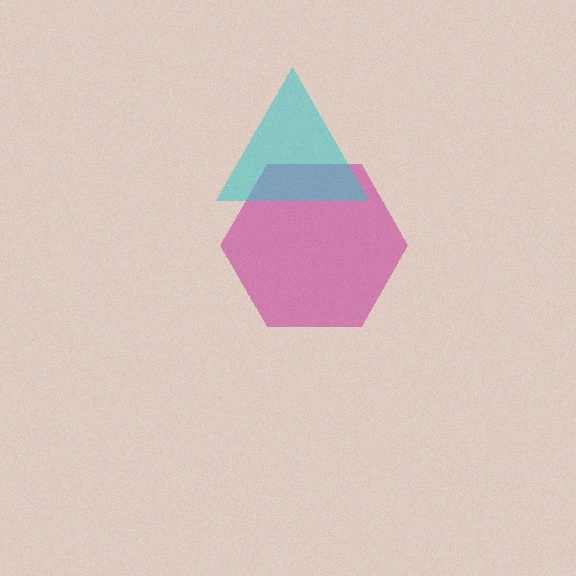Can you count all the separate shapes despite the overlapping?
Yes, there are 2 separate shapes.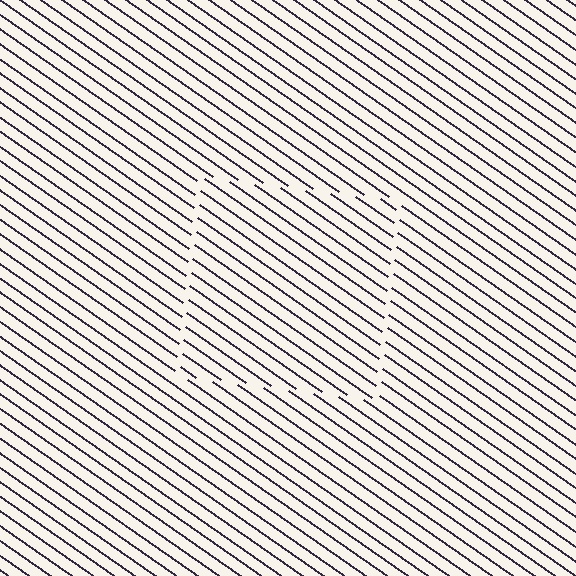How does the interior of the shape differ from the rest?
The interior of the shape contains the same grating, shifted by half a period — the contour is defined by the phase discontinuity where line-ends from the inner and outer gratings abut.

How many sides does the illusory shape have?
4 sides — the line-ends trace a square.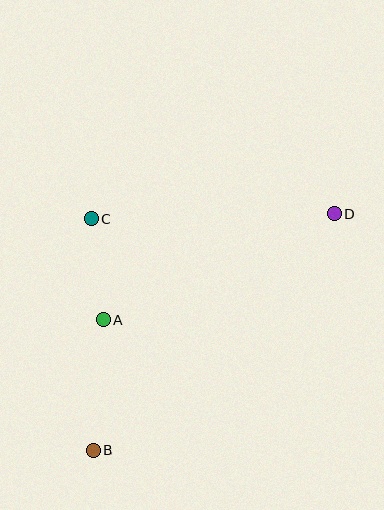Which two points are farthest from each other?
Points B and D are farthest from each other.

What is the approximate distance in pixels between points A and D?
The distance between A and D is approximately 254 pixels.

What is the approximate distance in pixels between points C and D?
The distance between C and D is approximately 243 pixels.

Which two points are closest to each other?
Points A and C are closest to each other.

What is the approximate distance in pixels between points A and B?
The distance between A and B is approximately 131 pixels.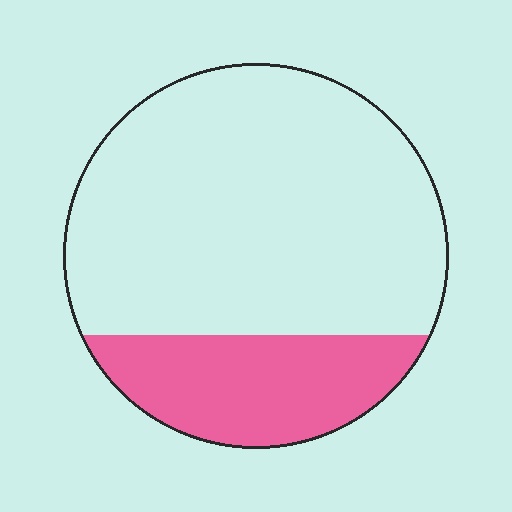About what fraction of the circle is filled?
About one quarter (1/4).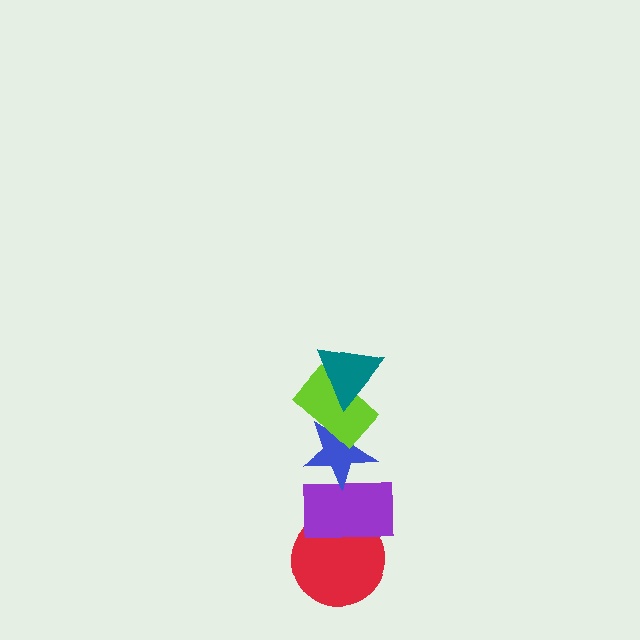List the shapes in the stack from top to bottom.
From top to bottom: the teal triangle, the lime rectangle, the blue star, the purple rectangle, the red circle.